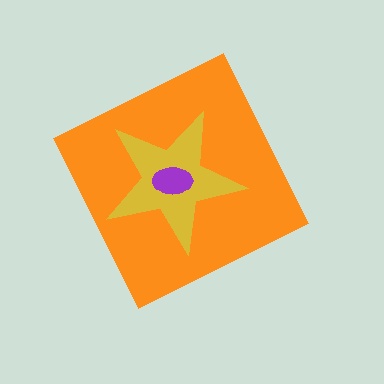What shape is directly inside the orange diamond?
The yellow star.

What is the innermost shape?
The purple ellipse.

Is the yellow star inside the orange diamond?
Yes.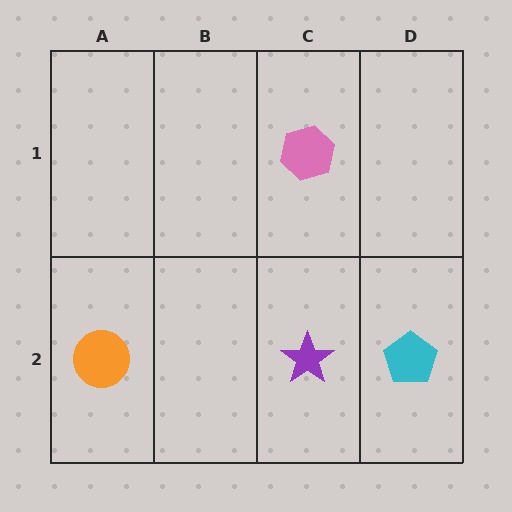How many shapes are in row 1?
1 shape.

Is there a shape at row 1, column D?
No, that cell is empty.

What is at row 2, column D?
A cyan pentagon.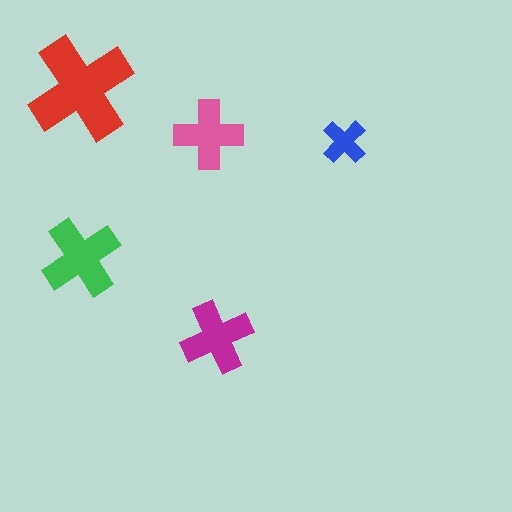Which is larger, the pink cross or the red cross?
The red one.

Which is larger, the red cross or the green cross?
The red one.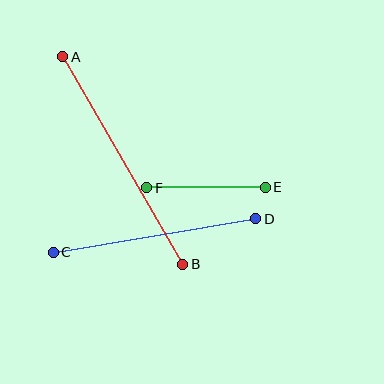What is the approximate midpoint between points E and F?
The midpoint is at approximately (206, 188) pixels.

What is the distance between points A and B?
The distance is approximately 239 pixels.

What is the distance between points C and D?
The distance is approximately 205 pixels.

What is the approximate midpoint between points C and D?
The midpoint is at approximately (155, 236) pixels.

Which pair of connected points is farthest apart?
Points A and B are farthest apart.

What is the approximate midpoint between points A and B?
The midpoint is at approximately (123, 161) pixels.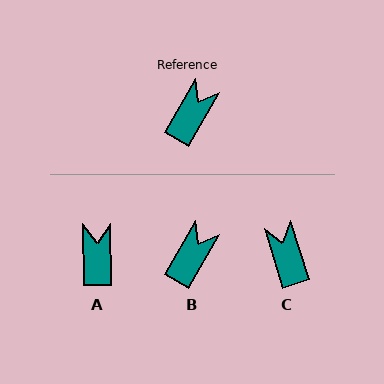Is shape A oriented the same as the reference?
No, it is off by about 31 degrees.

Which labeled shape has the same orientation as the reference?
B.